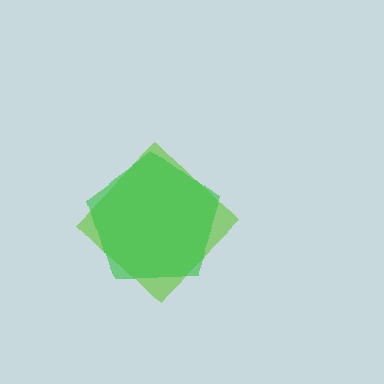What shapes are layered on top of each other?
The layered shapes are: a lime diamond, a green pentagon.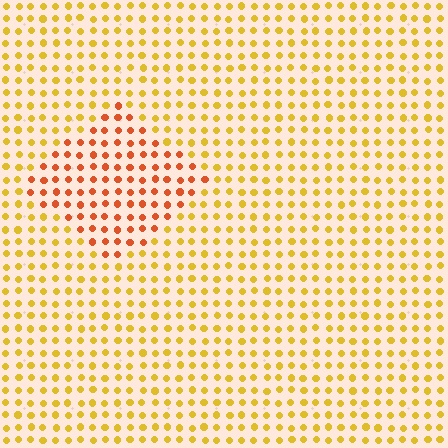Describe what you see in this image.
The image is filled with small yellow elements in a uniform arrangement. A diamond-shaped region is visible where the elements are tinted to a slightly different hue, forming a subtle color boundary.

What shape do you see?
I see a diamond.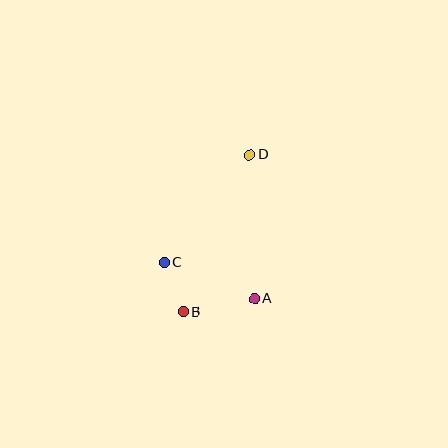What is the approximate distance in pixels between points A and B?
The distance between A and B is approximately 73 pixels.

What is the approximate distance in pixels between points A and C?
The distance between A and C is approximately 97 pixels.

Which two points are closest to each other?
Points B and C are closest to each other.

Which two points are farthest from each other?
Points B and D are farthest from each other.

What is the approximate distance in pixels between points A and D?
The distance between A and D is approximately 144 pixels.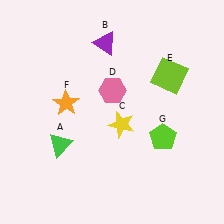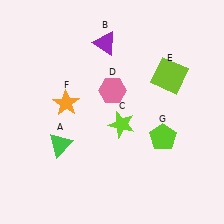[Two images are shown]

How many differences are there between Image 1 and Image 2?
There is 1 difference between the two images.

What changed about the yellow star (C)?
In Image 1, C is yellow. In Image 2, it changed to lime.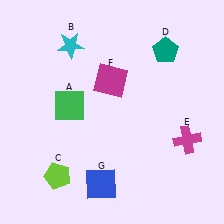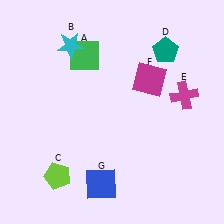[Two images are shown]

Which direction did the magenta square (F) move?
The magenta square (F) moved right.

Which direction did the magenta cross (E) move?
The magenta cross (E) moved up.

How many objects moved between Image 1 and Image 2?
3 objects moved between the two images.